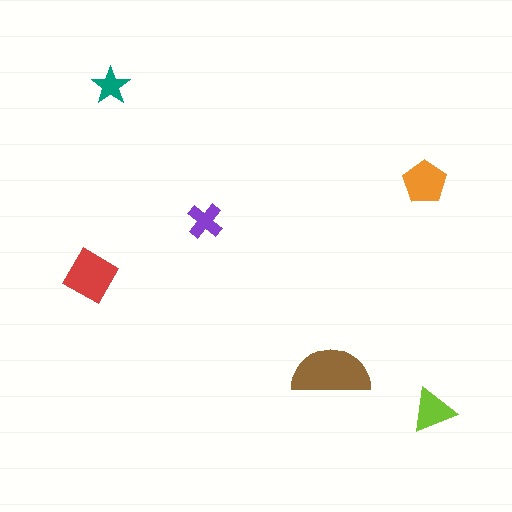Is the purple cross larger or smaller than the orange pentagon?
Smaller.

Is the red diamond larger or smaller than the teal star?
Larger.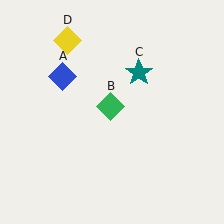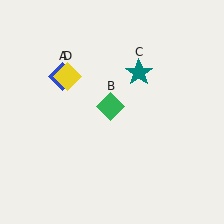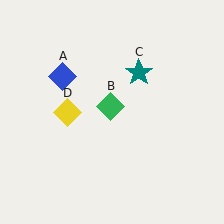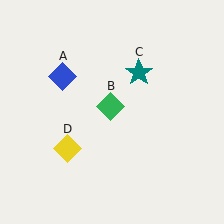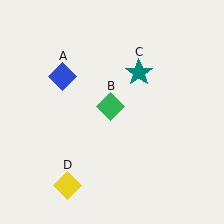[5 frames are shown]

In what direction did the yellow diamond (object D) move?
The yellow diamond (object D) moved down.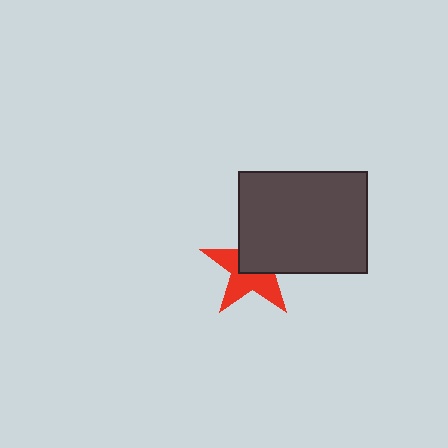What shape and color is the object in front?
The object in front is a dark gray rectangle.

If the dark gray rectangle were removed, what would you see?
You would see the complete red star.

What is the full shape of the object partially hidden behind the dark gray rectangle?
The partially hidden object is a red star.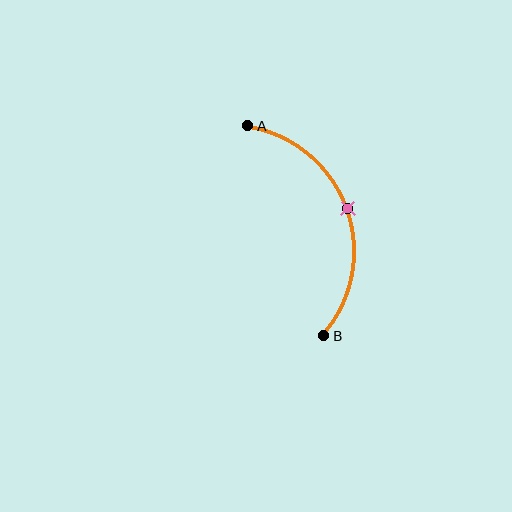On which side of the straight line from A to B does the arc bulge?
The arc bulges to the right of the straight line connecting A and B.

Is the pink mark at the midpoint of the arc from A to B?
Yes. The pink mark lies on the arc at equal arc-length from both A and B — it is the arc midpoint.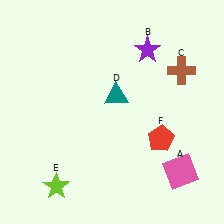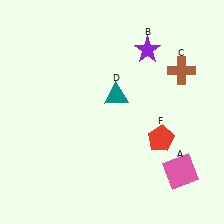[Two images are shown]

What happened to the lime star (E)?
The lime star (E) was removed in Image 2. It was in the bottom-left area of Image 1.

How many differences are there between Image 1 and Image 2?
There is 1 difference between the two images.